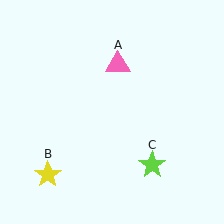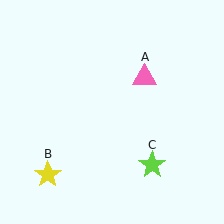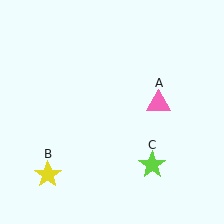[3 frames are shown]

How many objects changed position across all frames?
1 object changed position: pink triangle (object A).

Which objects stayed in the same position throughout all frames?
Yellow star (object B) and lime star (object C) remained stationary.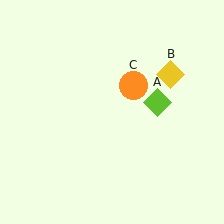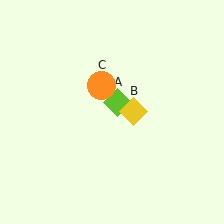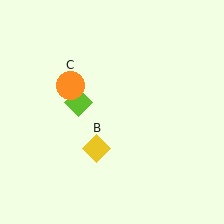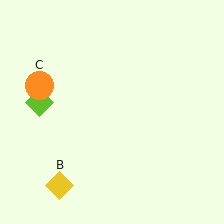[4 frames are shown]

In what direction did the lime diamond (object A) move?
The lime diamond (object A) moved left.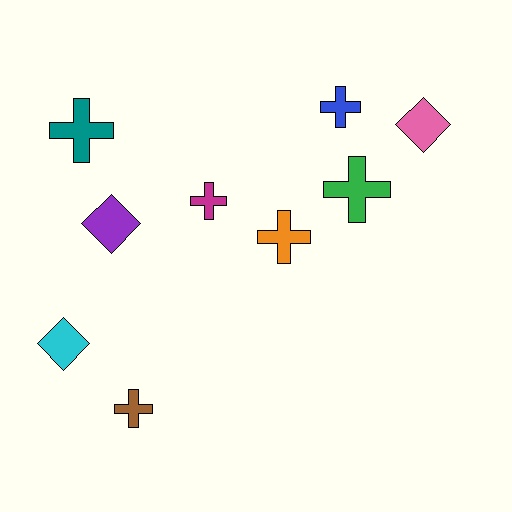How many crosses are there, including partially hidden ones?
There are 6 crosses.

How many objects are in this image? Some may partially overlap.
There are 9 objects.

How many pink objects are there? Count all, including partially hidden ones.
There is 1 pink object.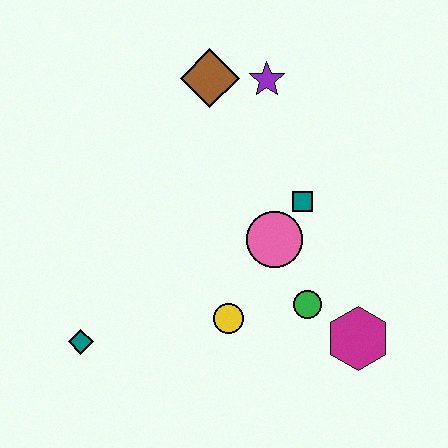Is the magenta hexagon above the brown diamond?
No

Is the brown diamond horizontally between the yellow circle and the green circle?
No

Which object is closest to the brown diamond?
The purple star is closest to the brown diamond.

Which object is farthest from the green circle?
The brown diamond is farthest from the green circle.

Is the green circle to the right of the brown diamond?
Yes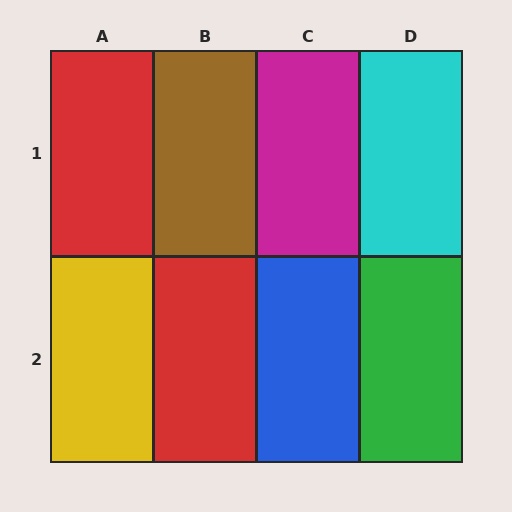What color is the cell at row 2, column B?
Red.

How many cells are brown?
1 cell is brown.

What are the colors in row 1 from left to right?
Red, brown, magenta, cyan.